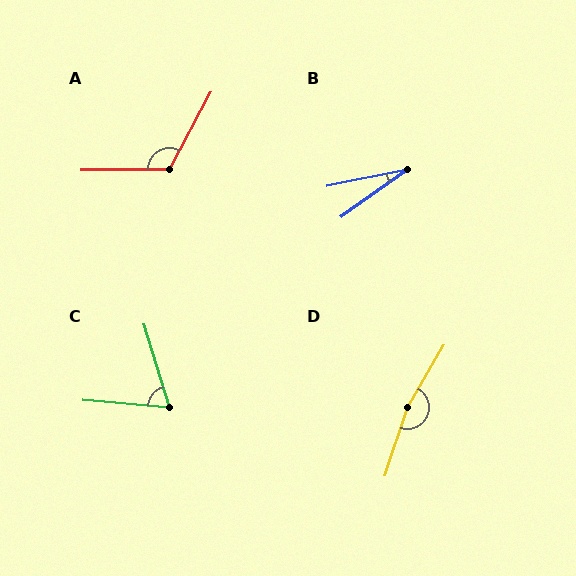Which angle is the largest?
D, at approximately 168 degrees.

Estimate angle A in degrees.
Approximately 118 degrees.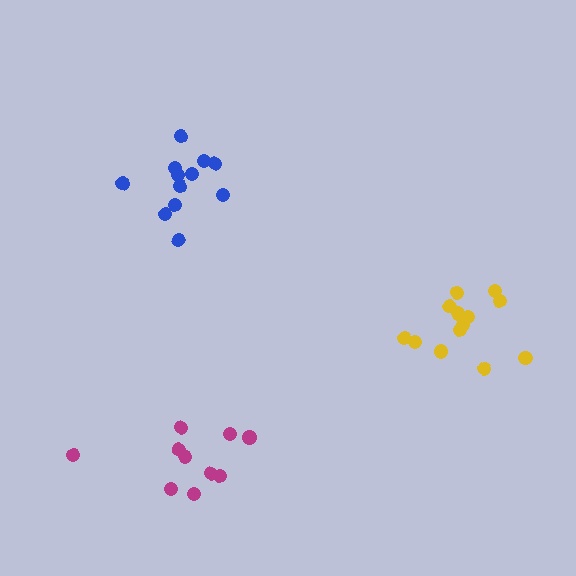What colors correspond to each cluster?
The clusters are colored: magenta, blue, yellow.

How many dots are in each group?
Group 1: 10 dots, Group 2: 12 dots, Group 3: 13 dots (35 total).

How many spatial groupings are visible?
There are 3 spatial groupings.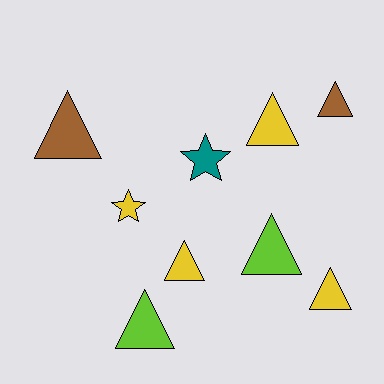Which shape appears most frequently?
Triangle, with 7 objects.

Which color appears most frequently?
Yellow, with 4 objects.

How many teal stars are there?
There is 1 teal star.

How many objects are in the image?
There are 9 objects.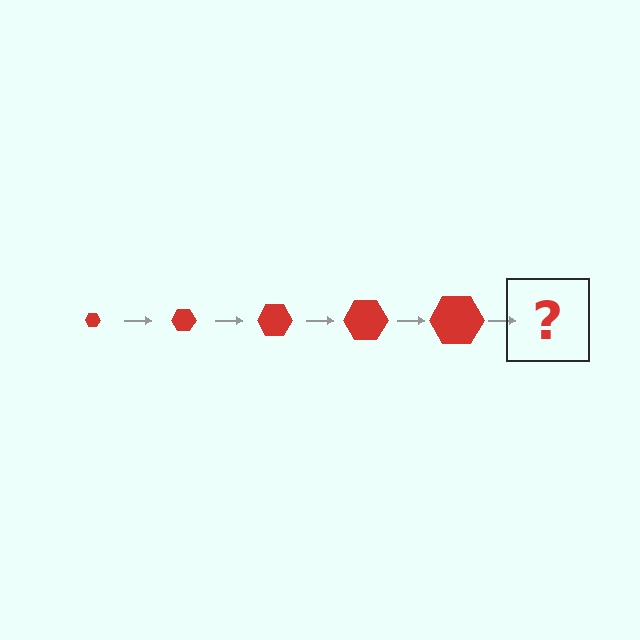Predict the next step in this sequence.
The next step is a red hexagon, larger than the previous one.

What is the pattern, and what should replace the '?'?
The pattern is that the hexagon gets progressively larger each step. The '?' should be a red hexagon, larger than the previous one.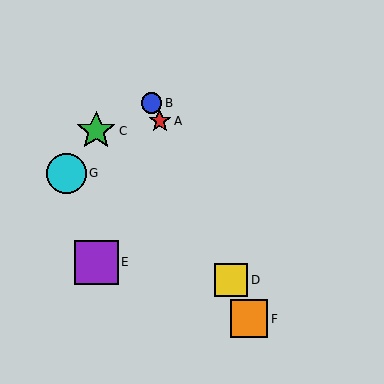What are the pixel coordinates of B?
Object B is at (152, 103).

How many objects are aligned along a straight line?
4 objects (A, B, D, F) are aligned along a straight line.